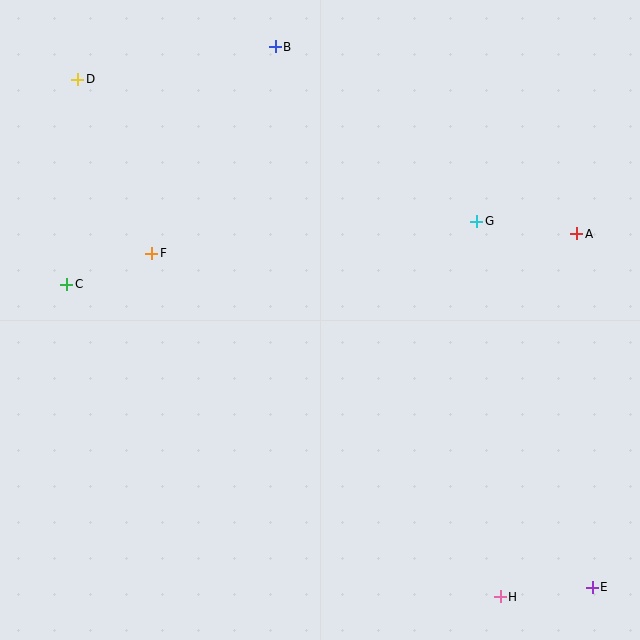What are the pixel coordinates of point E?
Point E is at (592, 587).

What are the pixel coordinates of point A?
Point A is at (577, 234).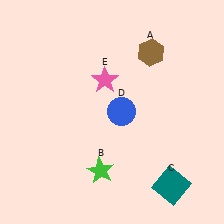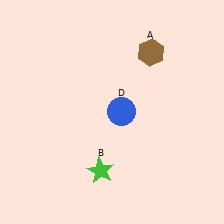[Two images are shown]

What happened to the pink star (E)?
The pink star (E) was removed in Image 2. It was in the top-left area of Image 1.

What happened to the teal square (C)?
The teal square (C) was removed in Image 2. It was in the bottom-right area of Image 1.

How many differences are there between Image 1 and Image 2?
There are 2 differences between the two images.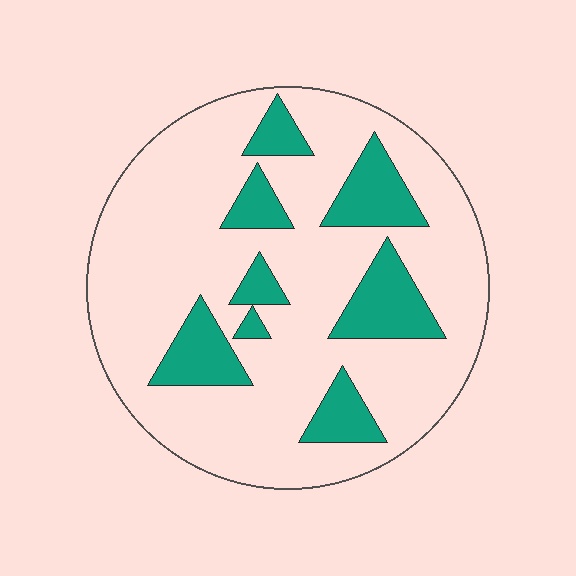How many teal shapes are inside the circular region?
8.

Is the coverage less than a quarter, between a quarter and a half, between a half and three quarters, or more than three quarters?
Less than a quarter.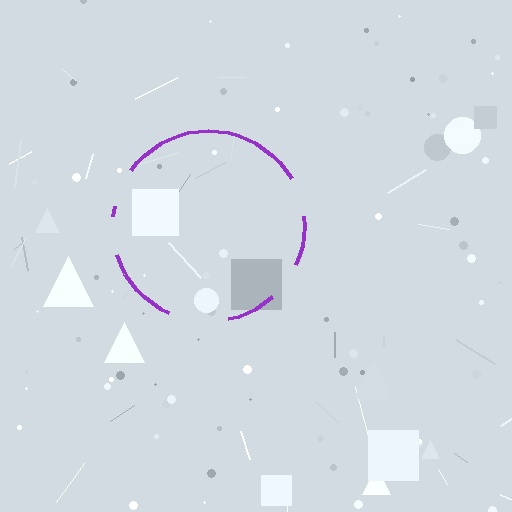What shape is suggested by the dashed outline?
The dashed outline suggests a circle.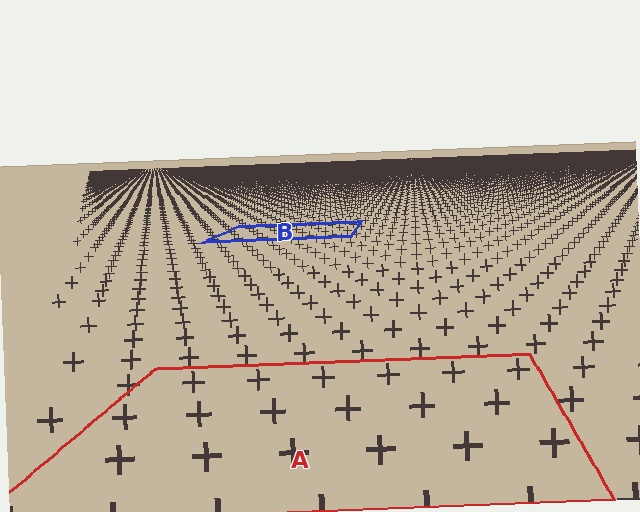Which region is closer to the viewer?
Region A is closer. The texture elements there are larger and more spread out.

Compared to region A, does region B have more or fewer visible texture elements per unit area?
Region B has more texture elements per unit area — they are packed more densely because it is farther away.